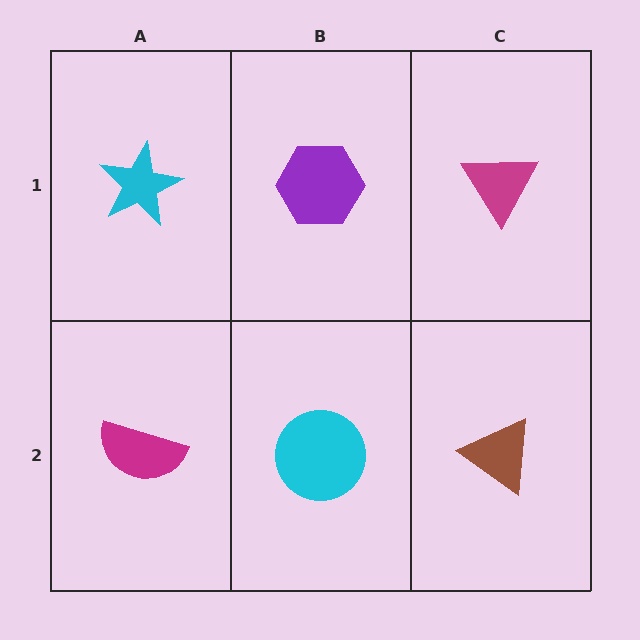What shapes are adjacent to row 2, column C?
A magenta triangle (row 1, column C), a cyan circle (row 2, column B).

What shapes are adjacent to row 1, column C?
A brown triangle (row 2, column C), a purple hexagon (row 1, column B).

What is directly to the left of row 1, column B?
A cyan star.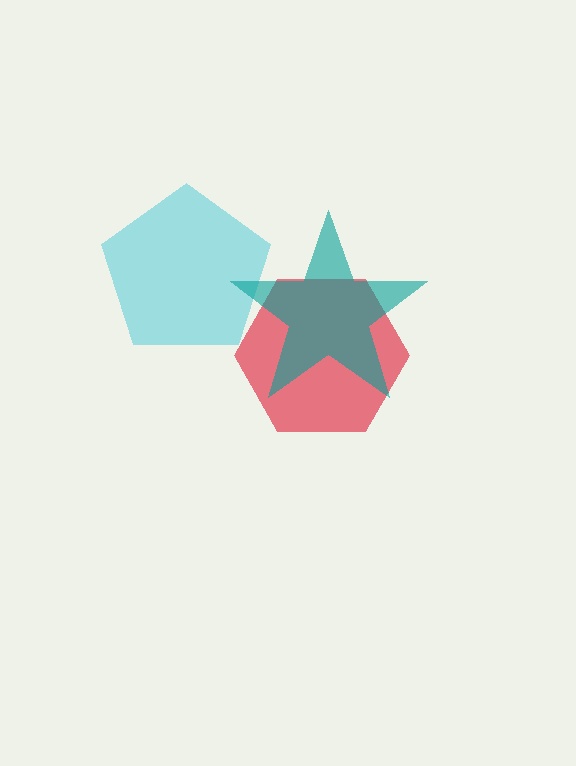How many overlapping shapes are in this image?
There are 3 overlapping shapes in the image.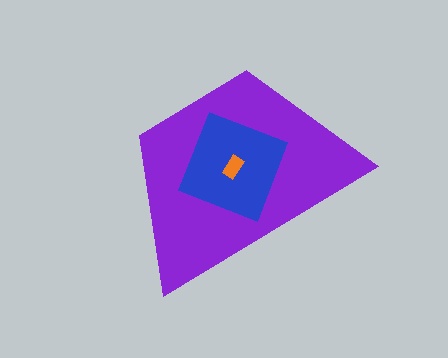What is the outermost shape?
The purple trapezoid.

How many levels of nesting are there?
3.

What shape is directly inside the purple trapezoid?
The blue square.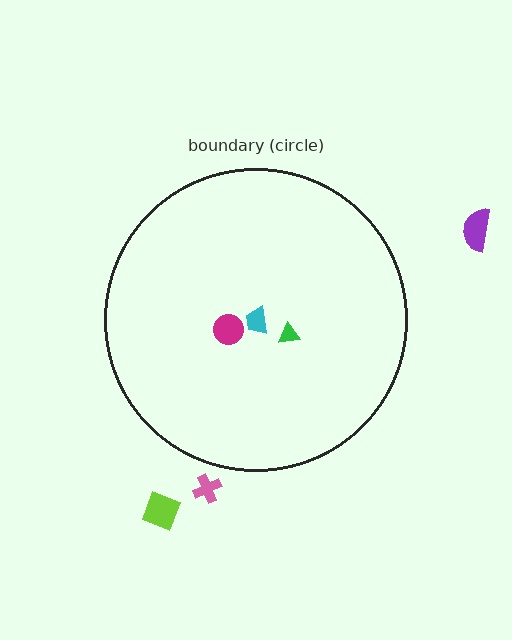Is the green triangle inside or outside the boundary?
Inside.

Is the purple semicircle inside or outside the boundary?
Outside.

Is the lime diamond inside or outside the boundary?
Outside.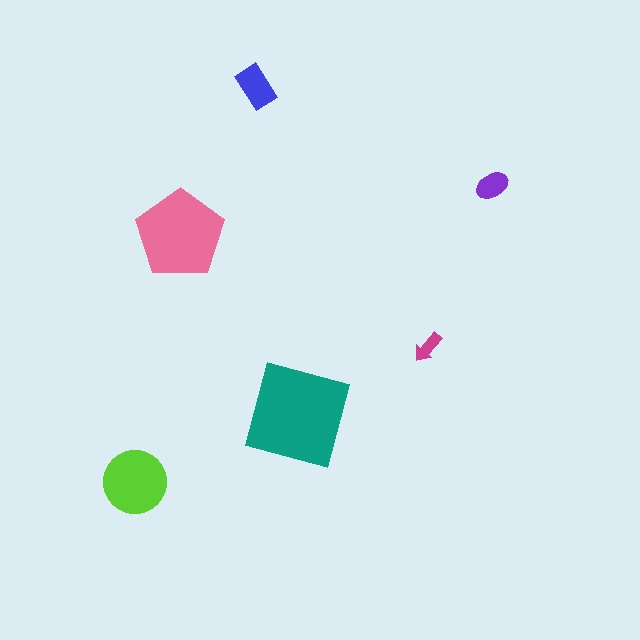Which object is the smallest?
The magenta arrow.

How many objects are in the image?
There are 6 objects in the image.